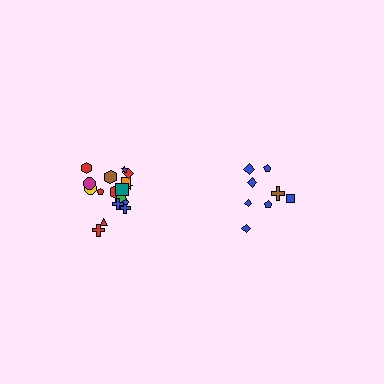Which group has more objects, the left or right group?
The left group.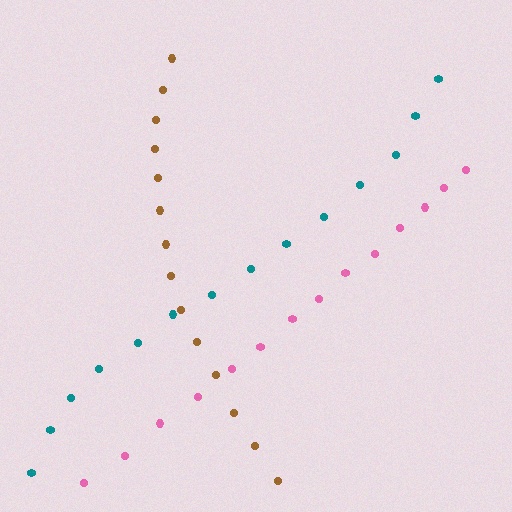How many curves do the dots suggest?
There are 3 distinct paths.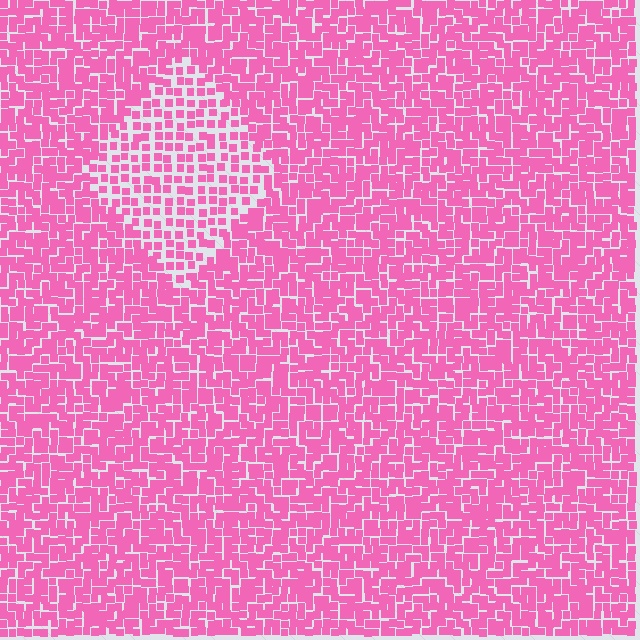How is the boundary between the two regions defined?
The boundary is defined by a change in element density (approximately 1.7x ratio). All elements are the same color, size, and shape.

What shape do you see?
I see a diamond.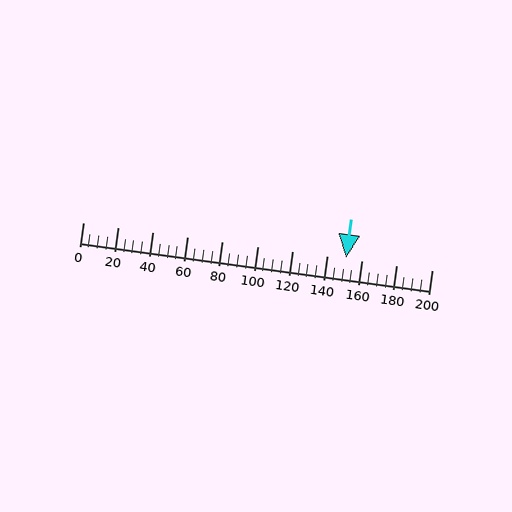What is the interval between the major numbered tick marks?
The major tick marks are spaced 20 units apart.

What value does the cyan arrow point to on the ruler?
The cyan arrow points to approximately 151.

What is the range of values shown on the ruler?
The ruler shows values from 0 to 200.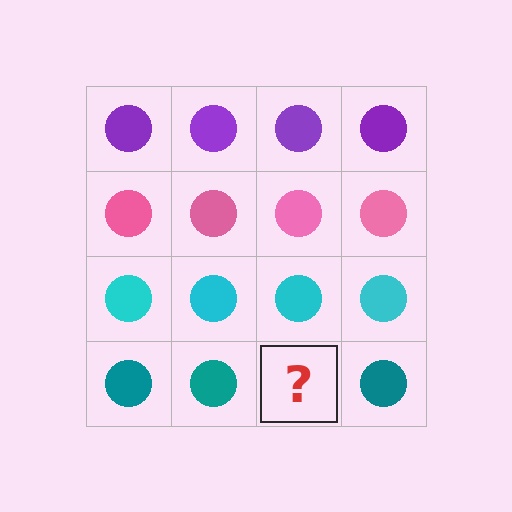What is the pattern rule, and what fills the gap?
The rule is that each row has a consistent color. The gap should be filled with a teal circle.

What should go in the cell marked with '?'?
The missing cell should contain a teal circle.